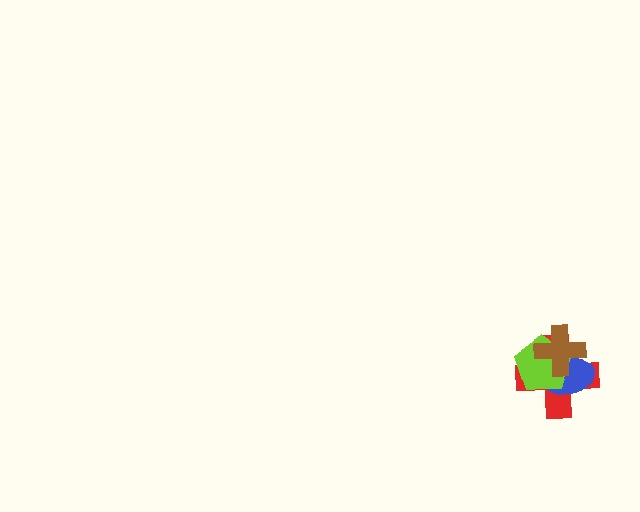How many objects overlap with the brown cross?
3 objects overlap with the brown cross.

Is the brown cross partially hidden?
No, no other shape covers it.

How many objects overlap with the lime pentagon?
3 objects overlap with the lime pentagon.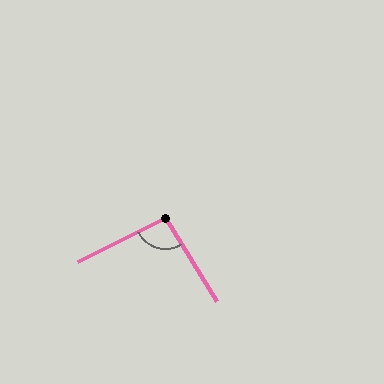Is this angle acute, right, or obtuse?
It is approximately a right angle.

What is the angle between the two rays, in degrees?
Approximately 95 degrees.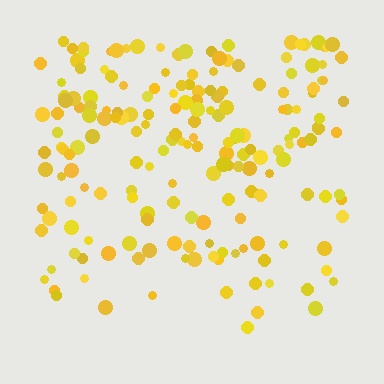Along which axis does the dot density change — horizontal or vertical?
Vertical.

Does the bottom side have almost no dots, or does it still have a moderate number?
Still a moderate number, just noticeably fewer than the top.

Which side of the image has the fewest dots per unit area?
The bottom.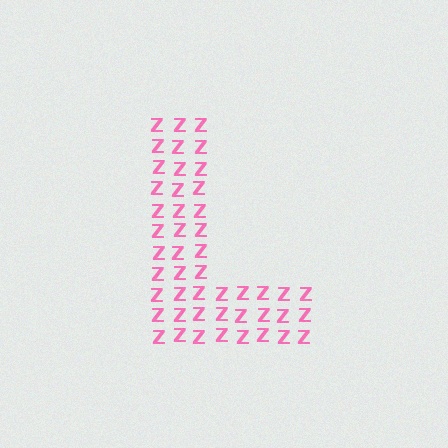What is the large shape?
The large shape is the letter L.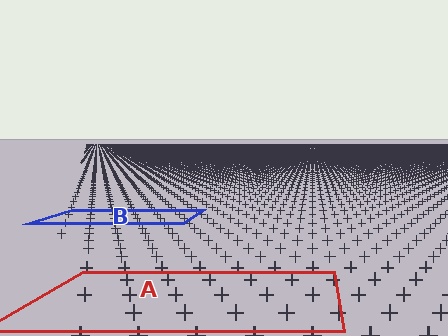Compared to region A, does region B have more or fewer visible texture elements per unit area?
Region B has more texture elements per unit area — they are packed more densely because it is farther away.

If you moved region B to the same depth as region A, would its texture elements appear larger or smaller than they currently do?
They would appear larger. At a closer depth, the same texture elements are projected at a bigger on-screen size.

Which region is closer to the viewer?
Region A is closer. The texture elements there are larger and more spread out.